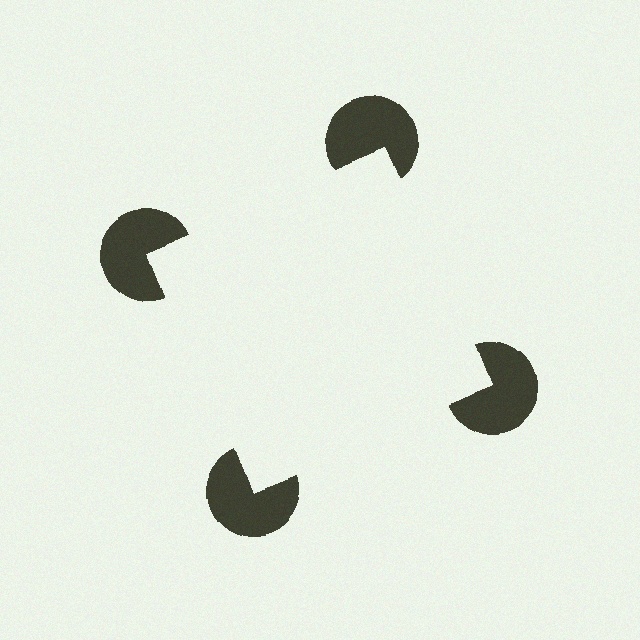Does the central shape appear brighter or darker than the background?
It typically appears slightly brighter than the background, even though no actual brightness change is drawn.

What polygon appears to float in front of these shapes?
An illusory square — its edges are inferred from the aligned wedge cuts in the pac-man discs, not physically drawn.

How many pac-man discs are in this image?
There are 4 — one at each vertex of the illusory square.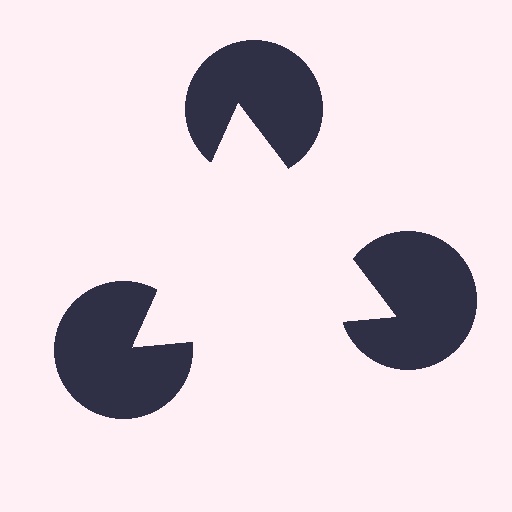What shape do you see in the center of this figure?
An illusory triangle — its edges are inferred from the aligned wedge cuts in the pac-man discs, not physically drawn.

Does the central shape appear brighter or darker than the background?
It typically appears slightly brighter than the background, even though no actual brightness change is drawn.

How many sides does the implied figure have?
3 sides.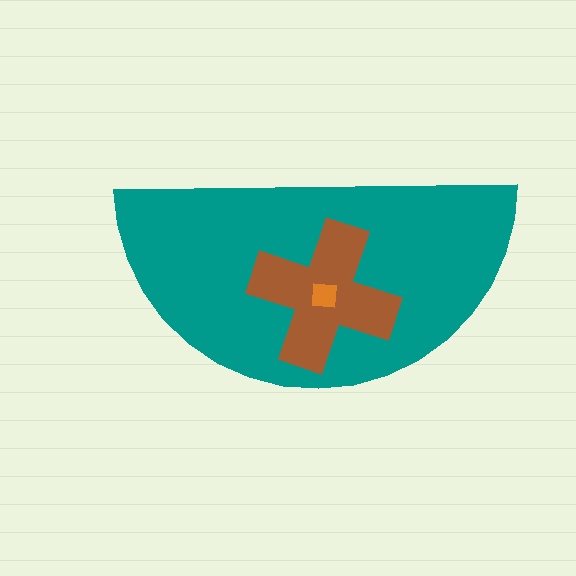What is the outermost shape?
The teal semicircle.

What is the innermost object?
The orange square.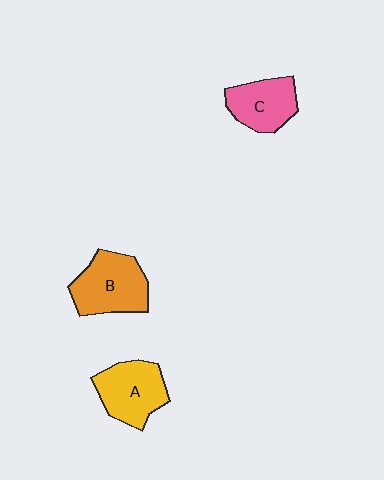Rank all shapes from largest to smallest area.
From largest to smallest: B (orange), A (yellow), C (pink).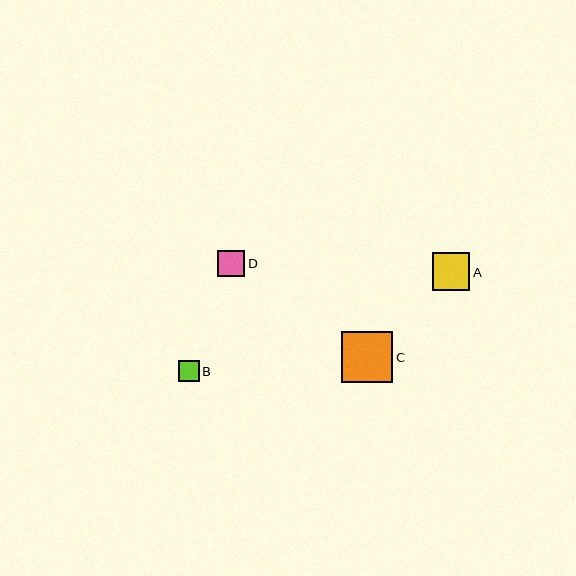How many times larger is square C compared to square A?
Square C is approximately 1.4 times the size of square A.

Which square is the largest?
Square C is the largest with a size of approximately 51 pixels.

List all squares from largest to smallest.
From largest to smallest: C, A, D, B.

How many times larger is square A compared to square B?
Square A is approximately 1.8 times the size of square B.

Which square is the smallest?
Square B is the smallest with a size of approximately 21 pixels.